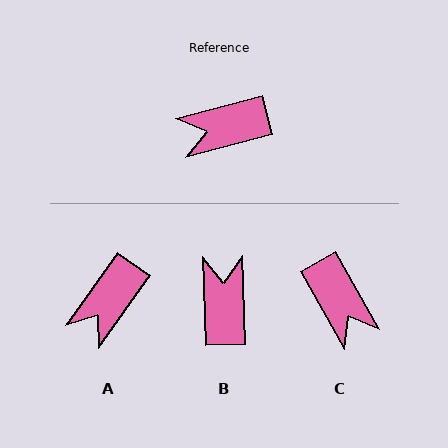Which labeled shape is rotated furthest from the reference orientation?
C, about 105 degrees away.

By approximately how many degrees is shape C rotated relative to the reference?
Approximately 105 degrees counter-clockwise.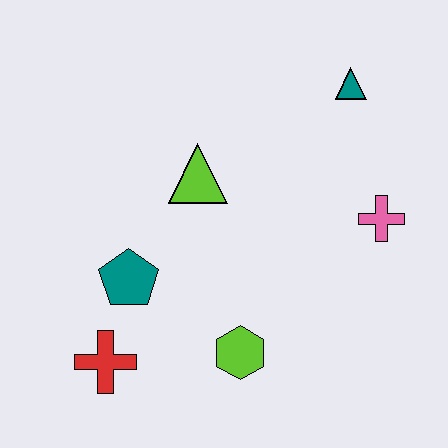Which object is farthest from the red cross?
The teal triangle is farthest from the red cross.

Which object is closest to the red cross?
The teal pentagon is closest to the red cross.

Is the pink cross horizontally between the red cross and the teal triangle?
No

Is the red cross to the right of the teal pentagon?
No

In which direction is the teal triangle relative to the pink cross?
The teal triangle is above the pink cross.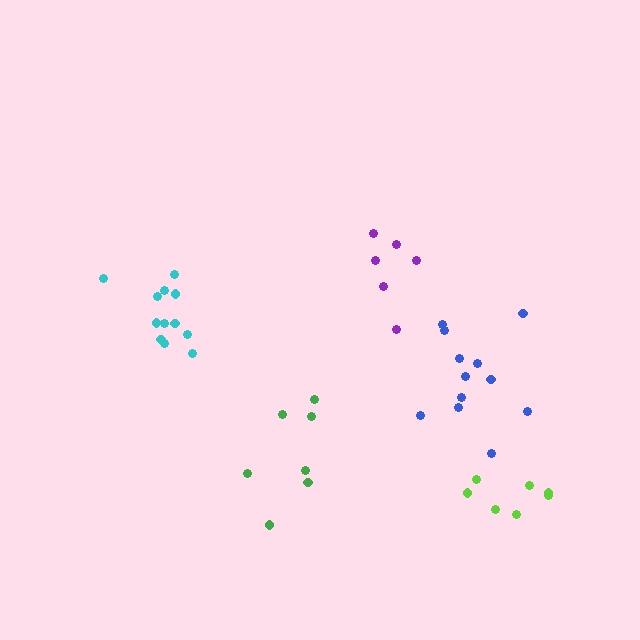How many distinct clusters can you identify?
There are 5 distinct clusters.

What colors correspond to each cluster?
The clusters are colored: lime, green, cyan, blue, purple.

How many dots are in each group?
Group 1: 7 dots, Group 2: 7 dots, Group 3: 12 dots, Group 4: 12 dots, Group 5: 6 dots (44 total).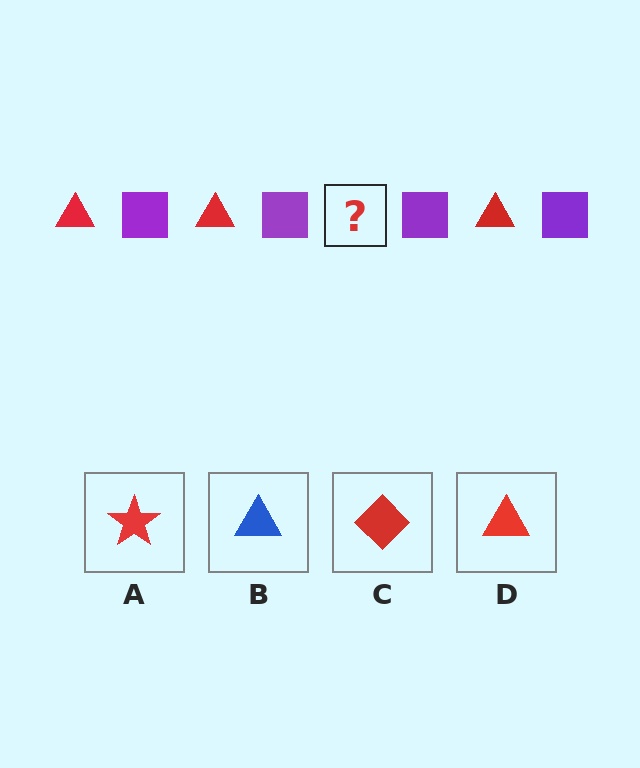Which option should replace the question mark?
Option D.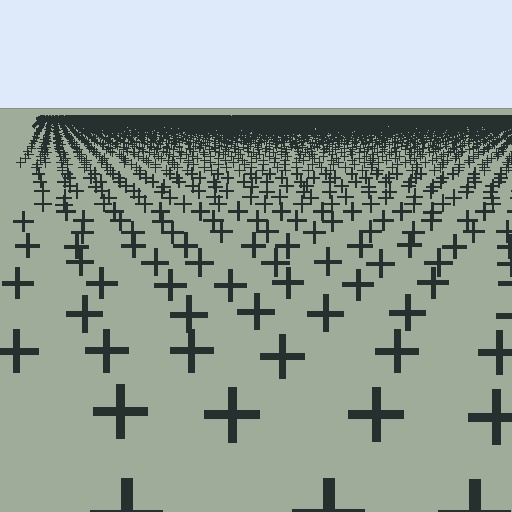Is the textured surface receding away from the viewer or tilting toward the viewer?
The surface is receding away from the viewer. Texture elements get smaller and denser toward the top.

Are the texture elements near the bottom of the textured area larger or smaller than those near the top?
Larger. Near the bottom, elements are closer to the viewer and appear at a bigger on-screen size.